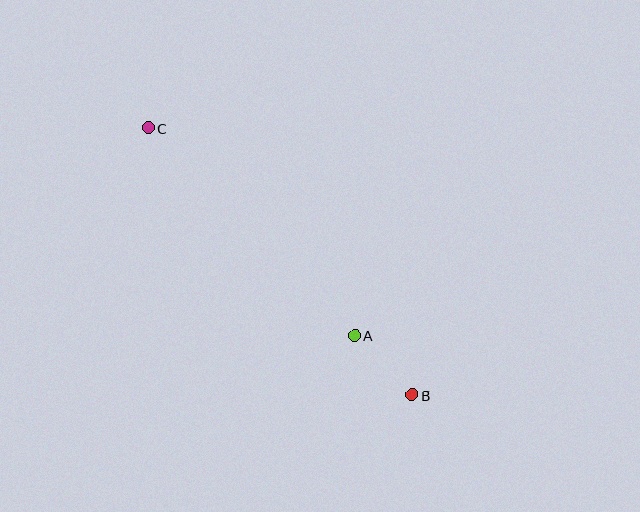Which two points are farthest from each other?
Points B and C are farthest from each other.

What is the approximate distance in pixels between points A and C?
The distance between A and C is approximately 293 pixels.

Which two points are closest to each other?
Points A and B are closest to each other.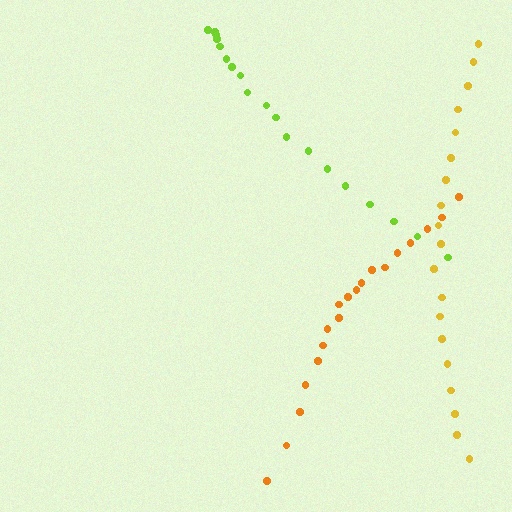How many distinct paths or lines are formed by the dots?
There are 3 distinct paths.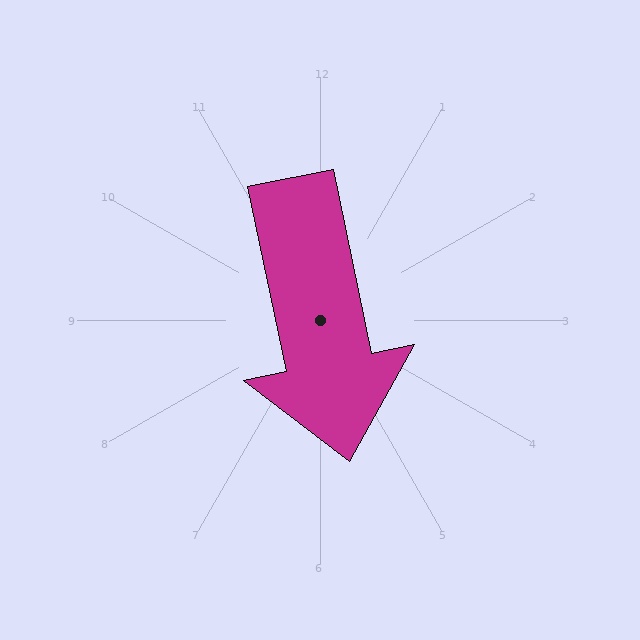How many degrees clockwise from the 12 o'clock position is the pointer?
Approximately 168 degrees.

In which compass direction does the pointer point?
South.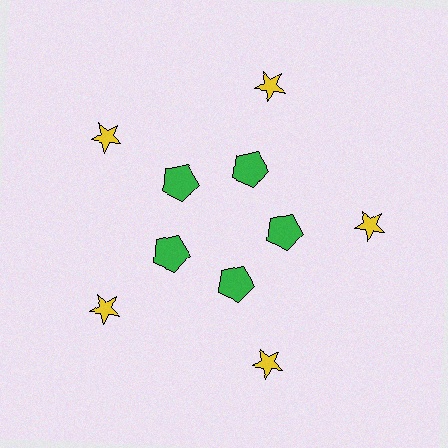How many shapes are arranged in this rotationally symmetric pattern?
There are 10 shapes, arranged in 5 groups of 2.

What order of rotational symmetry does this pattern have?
This pattern has 5-fold rotational symmetry.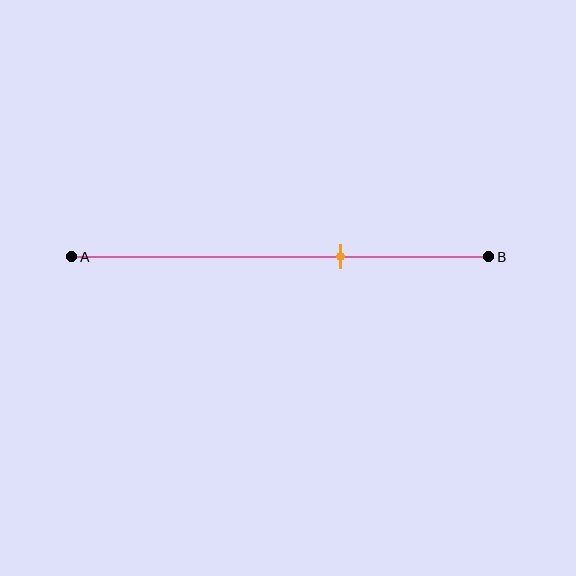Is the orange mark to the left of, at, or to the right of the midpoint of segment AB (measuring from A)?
The orange mark is to the right of the midpoint of segment AB.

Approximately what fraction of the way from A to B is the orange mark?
The orange mark is approximately 65% of the way from A to B.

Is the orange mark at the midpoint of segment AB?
No, the mark is at about 65% from A, not at the 50% midpoint.